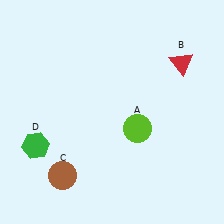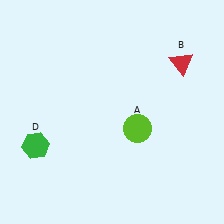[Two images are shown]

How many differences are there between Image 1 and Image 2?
There is 1 difference between the two images.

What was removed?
The brown circle (C) was removed in Image 2.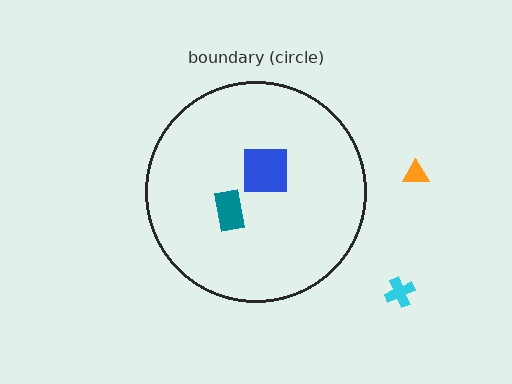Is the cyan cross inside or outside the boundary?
Outside.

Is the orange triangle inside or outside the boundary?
Outside.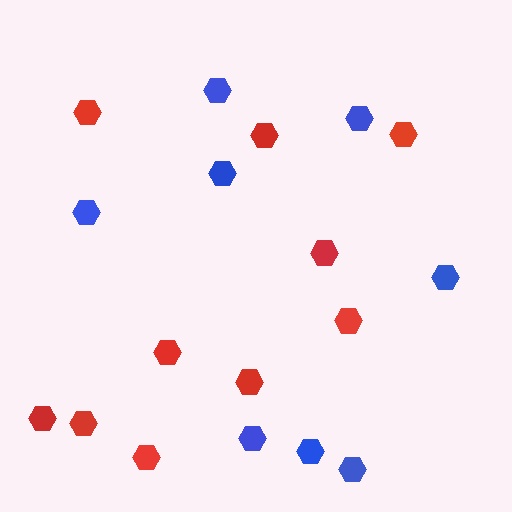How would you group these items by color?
There are 2 groups: one group of blue hexagons (8) and one group of red hexagons (10).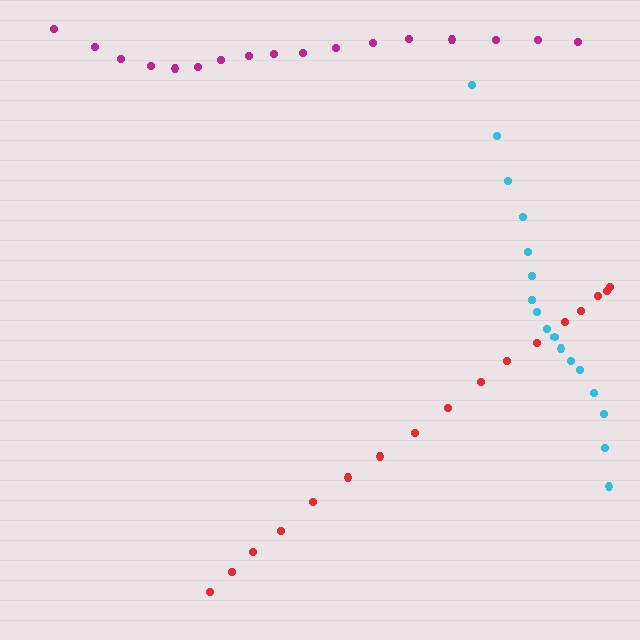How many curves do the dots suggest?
There are 3 distinct paths.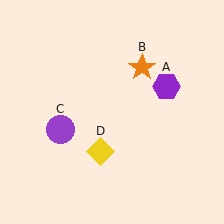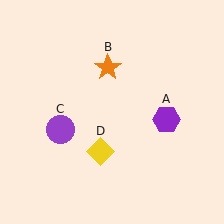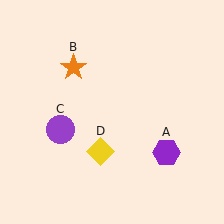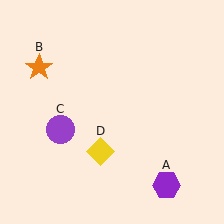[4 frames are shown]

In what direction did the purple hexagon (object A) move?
The purple hexagon (object A) moved down.